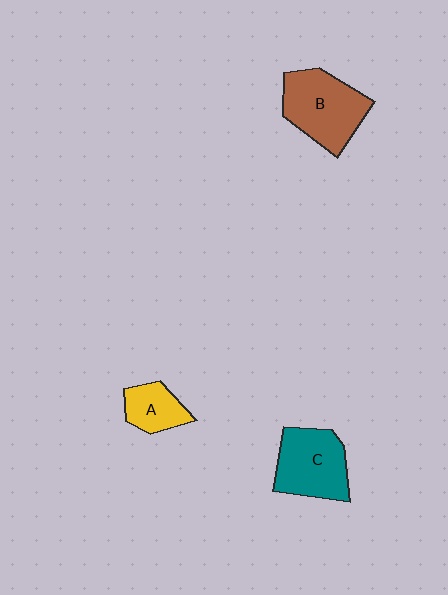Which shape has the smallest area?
Shape A (yellow).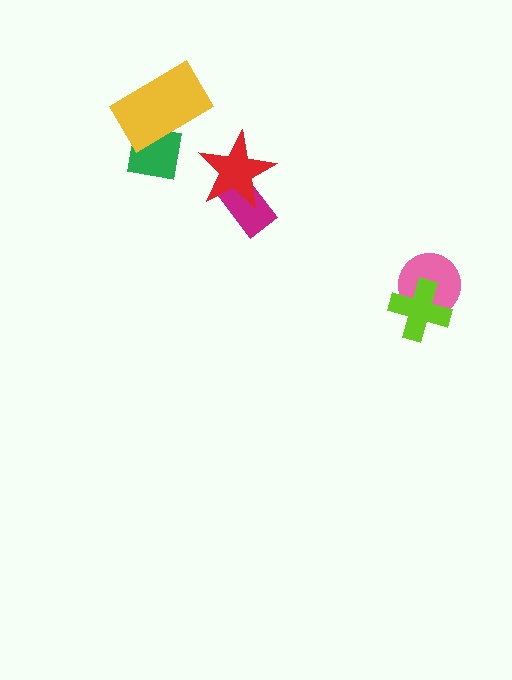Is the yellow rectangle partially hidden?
No, no other shape covers it.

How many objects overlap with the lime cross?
1 object overlaps with the lime cross.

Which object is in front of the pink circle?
The lime cross is in front of the pink circle.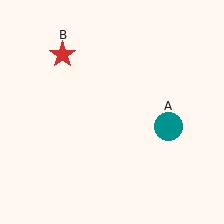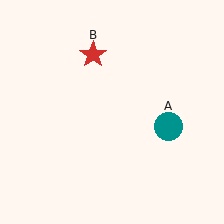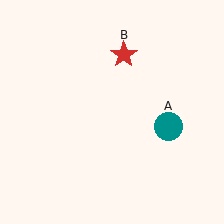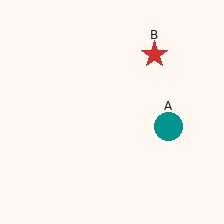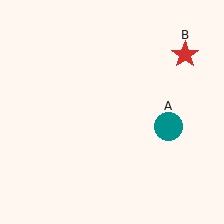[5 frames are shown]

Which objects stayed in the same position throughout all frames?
Teal circle (object A) remained stationary.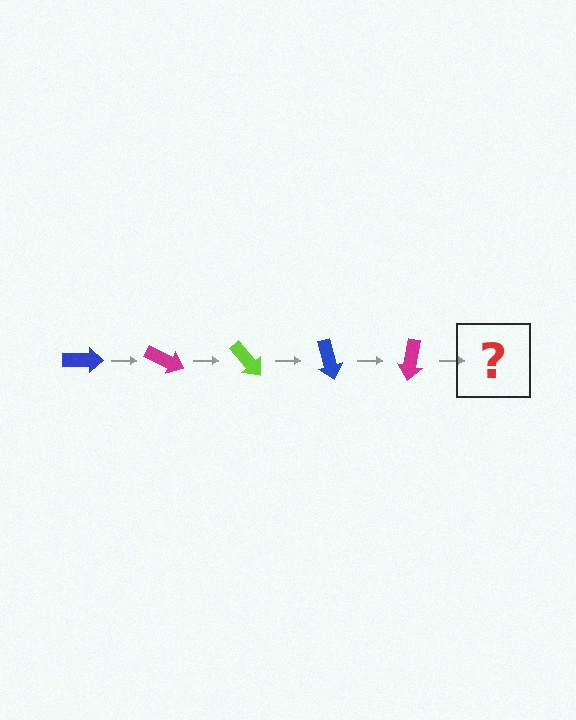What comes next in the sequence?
The next element should be a lime arrow, rotated 125 degrees from the start.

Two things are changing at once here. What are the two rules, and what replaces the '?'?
The two rules are that it rotates 25 degrees each step and the color cycles through blue, magenta, and lime. The '?' should be a lime arrow, rotated 125 degrees from the start.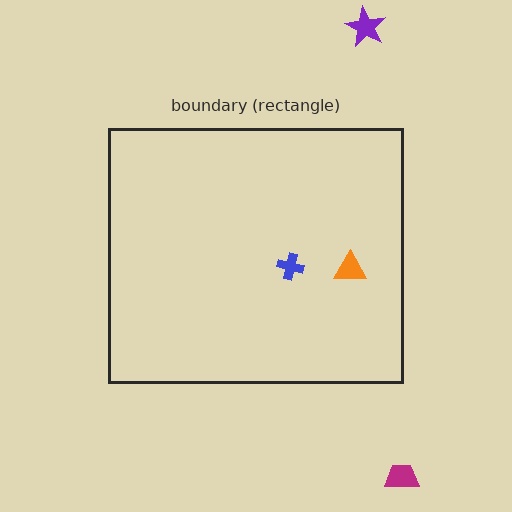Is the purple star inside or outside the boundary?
Outside.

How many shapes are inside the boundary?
2 inside, 2 outside.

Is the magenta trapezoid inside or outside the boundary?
Outside.